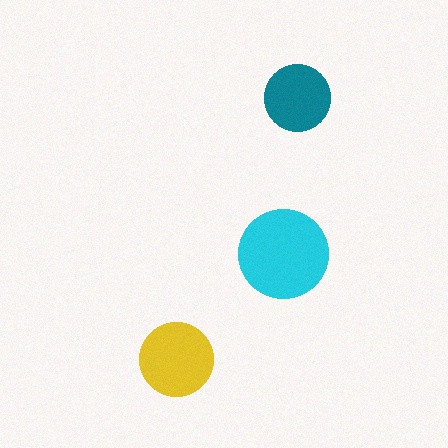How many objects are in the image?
There are 3 objects in the image.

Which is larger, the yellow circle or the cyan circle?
The cyan one.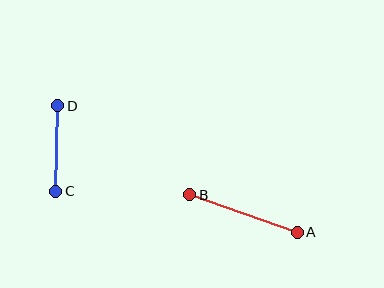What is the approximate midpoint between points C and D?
The midpoint is at approximately (57, 148) pixels.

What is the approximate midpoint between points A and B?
The midpoint is at approximately (244, 214) pixels.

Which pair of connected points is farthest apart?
Points A and B are farthest apart.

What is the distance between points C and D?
The distance is approximately 85 pixels.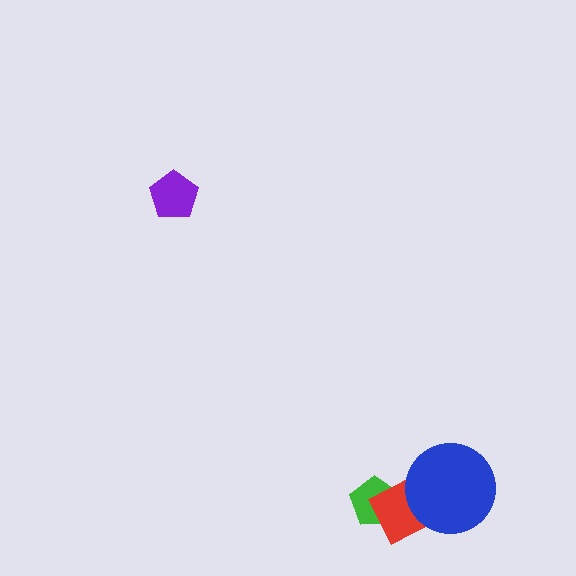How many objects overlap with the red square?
2 objects overlap with the red square.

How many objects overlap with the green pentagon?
1 object overlaps with the green pentagon.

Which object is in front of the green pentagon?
The red square is in front of the green pentagon.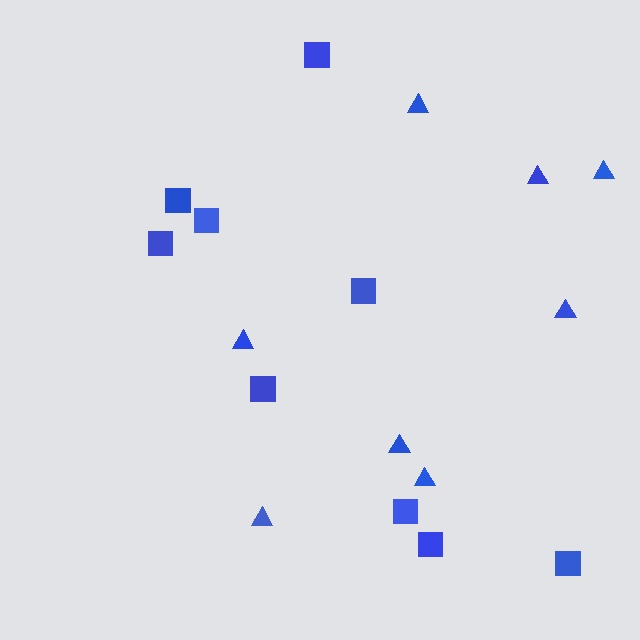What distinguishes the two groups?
There are 2 groups: one group of squares (9) and one group of triangles (8).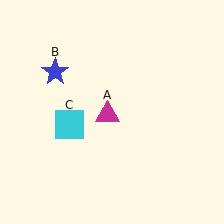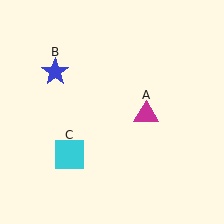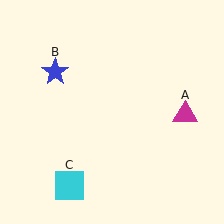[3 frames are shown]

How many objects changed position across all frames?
2 objects changed position: magenta triangle (object A), cyan square (object C).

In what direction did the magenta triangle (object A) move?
The magenta triangle (object A) moved right.